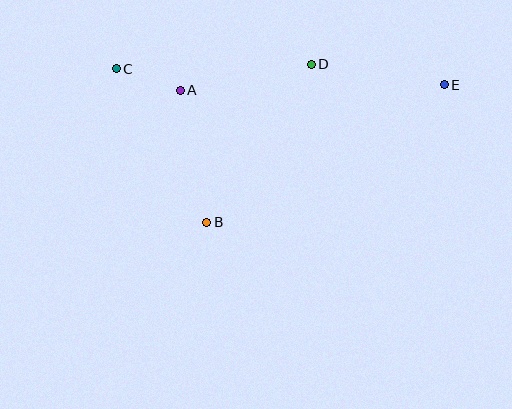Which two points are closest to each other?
Points A and C are closest to each other.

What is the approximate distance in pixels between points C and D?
The distance between C and D is approximately 195 pixels.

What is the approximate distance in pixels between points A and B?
The distance between A and B is approximately 135 pixels.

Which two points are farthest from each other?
Points C and E are farthest from each other.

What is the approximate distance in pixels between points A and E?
The distance between A and E is approximately 264 pixels.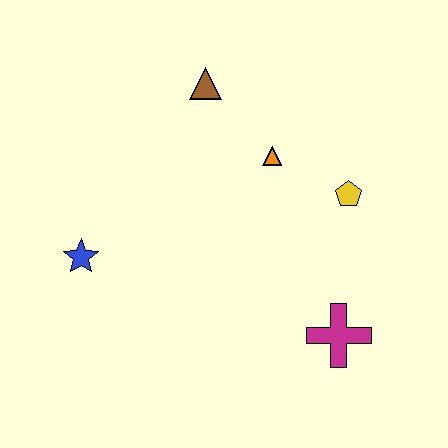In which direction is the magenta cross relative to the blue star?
The magenta cross is to the right of the blue star.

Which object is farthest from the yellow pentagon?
The blue star is farthest from the yellow pentagon.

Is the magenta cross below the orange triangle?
Yes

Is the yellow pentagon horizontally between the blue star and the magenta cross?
No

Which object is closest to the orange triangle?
The yellow pentagon is closest to the orange triangle.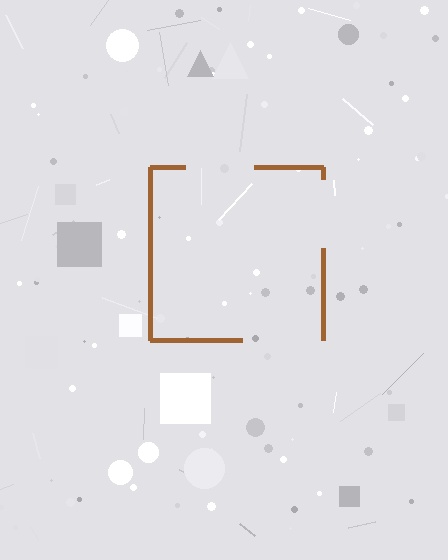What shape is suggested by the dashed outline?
The dashed outline suggests a square.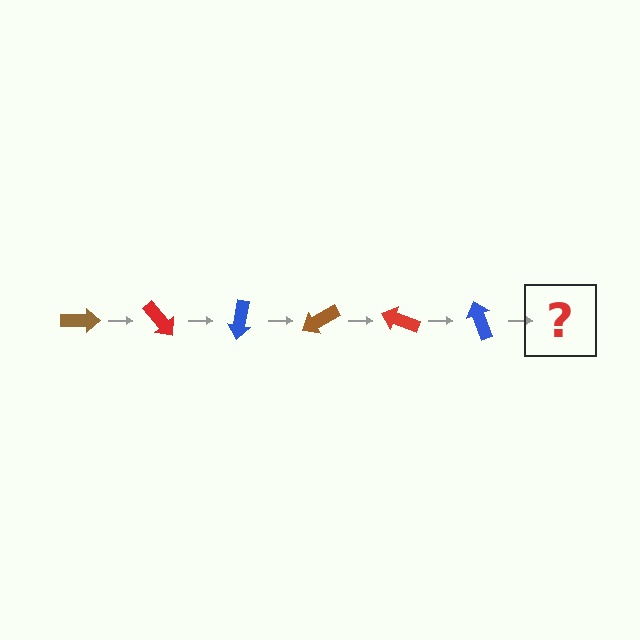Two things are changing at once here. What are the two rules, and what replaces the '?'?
The two rules are that it rotates 50 degrees each step and the color cycles through brown, red, and blue. The '?' should be a brown arrow, rotated 300 degrees from the start.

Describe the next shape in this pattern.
It should be a brown arrow, rotated 300 degrees from the start.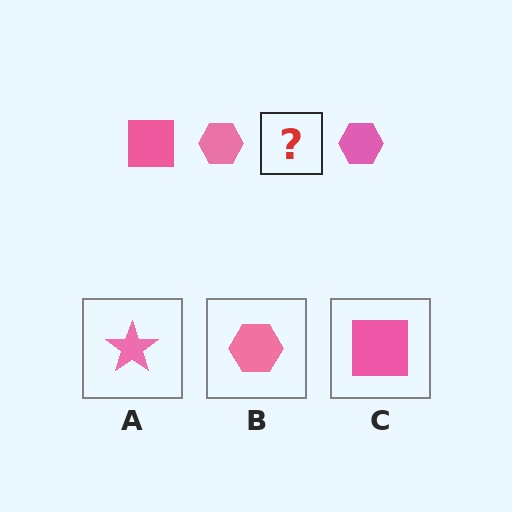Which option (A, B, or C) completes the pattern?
C.